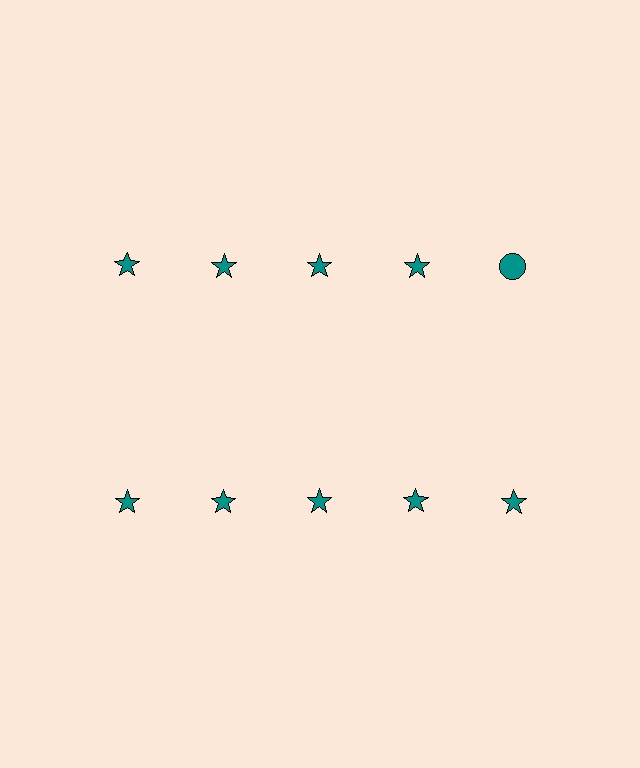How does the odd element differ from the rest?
It has a different shape: circle instead of star.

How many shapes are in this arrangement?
There are 10 shapes arranged in a grid pattern.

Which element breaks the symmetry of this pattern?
The teal circle in the top row, rightmost column breaks the symmetry. All other shapes are teal stars.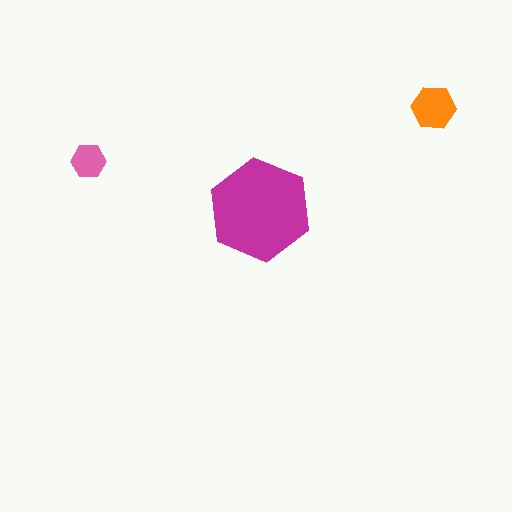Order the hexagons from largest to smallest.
the magenta one, the orange one, the pink one.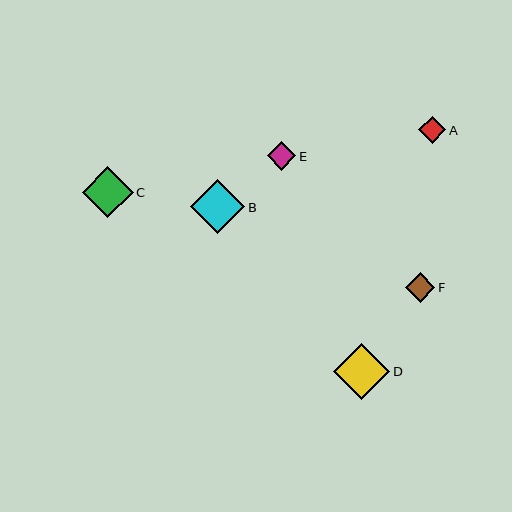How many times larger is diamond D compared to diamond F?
Diamond D is approximately 1.9 times the size of diamond F.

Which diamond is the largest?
Diamond D is the largest with a size of approximately 56 pixels.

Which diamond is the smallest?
Diamond A is the smallest with a size of approximately 27 pixels.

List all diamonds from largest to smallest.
From largest to smallest: D, B, C, F, E, A.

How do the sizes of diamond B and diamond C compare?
Diamond B and diamond C are approximately the same size.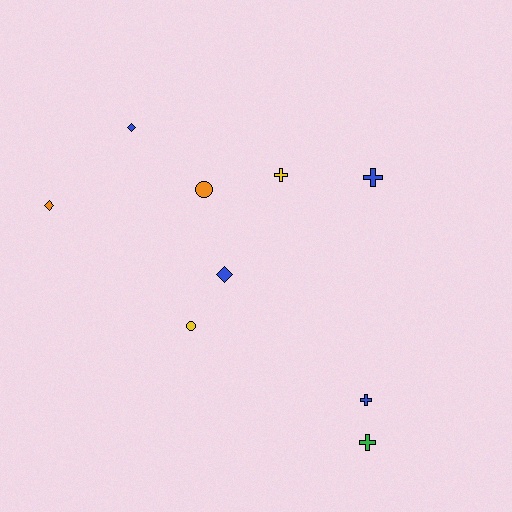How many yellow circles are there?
There is 1 yellow circle.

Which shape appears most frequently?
Cross, with 4 objects.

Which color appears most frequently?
Blue, with 4 objects.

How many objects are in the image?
There are 9 objects.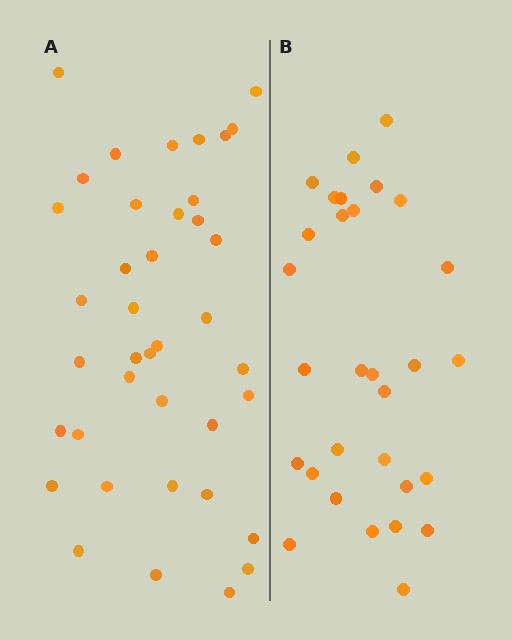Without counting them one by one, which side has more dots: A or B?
Region A (the left region) has more dots.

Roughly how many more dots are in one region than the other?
Region A has roughly 8 or so more dots than region B.